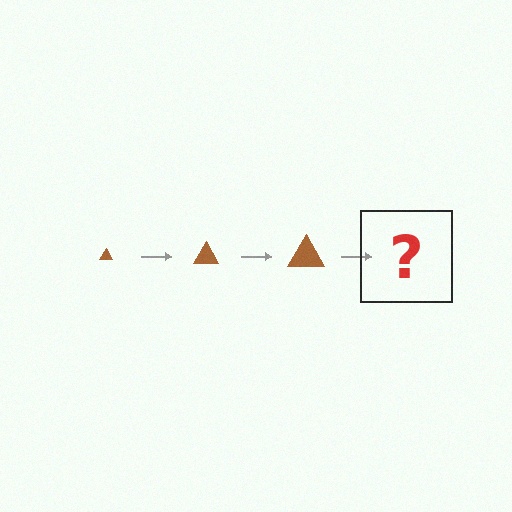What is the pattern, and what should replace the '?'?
The pattern is that the triangle gets progressively larger each step. The '?' should be a brown triangle, larger than the previous one.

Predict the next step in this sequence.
The next step is a brown triangle, larger than the previous one.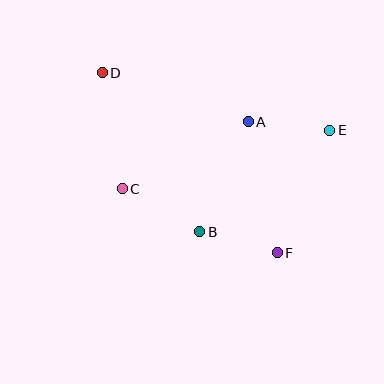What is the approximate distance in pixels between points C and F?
The distance between C and F is approximately 168 pixels.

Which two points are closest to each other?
Points B and F are closest to each other.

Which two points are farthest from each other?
Points D and F are farthest from each other.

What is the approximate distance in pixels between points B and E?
The distance between B and E is approximately 165 pixels.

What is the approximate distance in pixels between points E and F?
The distance between E and F is approximately 133 pixels.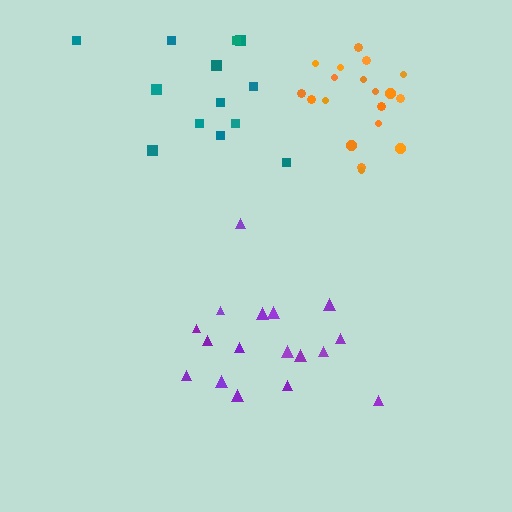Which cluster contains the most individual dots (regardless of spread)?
Orange (19).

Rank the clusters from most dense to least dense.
orange, purple, teal.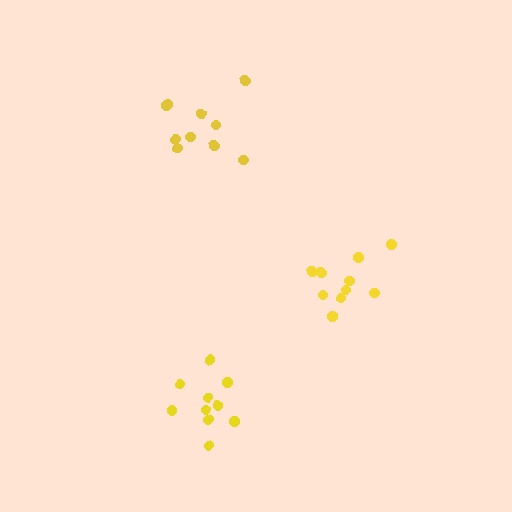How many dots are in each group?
Group 1: 10 dots, Group 2: 10 dots, Group 3: 10 dots (30 total).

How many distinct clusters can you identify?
There are 3 distinct clusters.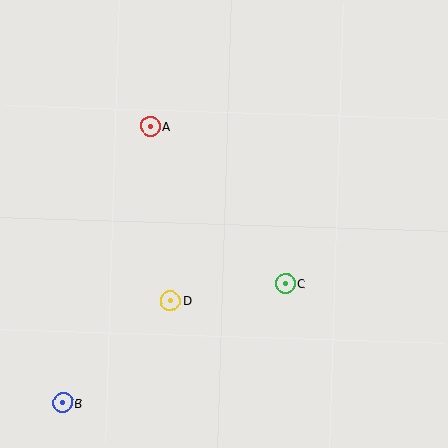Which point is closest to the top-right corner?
Point A is closest to the top-right corner.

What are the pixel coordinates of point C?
Point C is at (286, 283).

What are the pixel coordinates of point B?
Point B is at (63, 403).